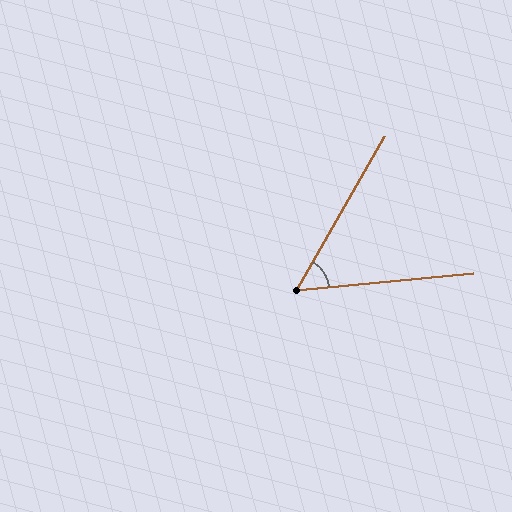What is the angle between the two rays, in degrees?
Approximately 55 degrees.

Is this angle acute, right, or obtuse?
It is acute.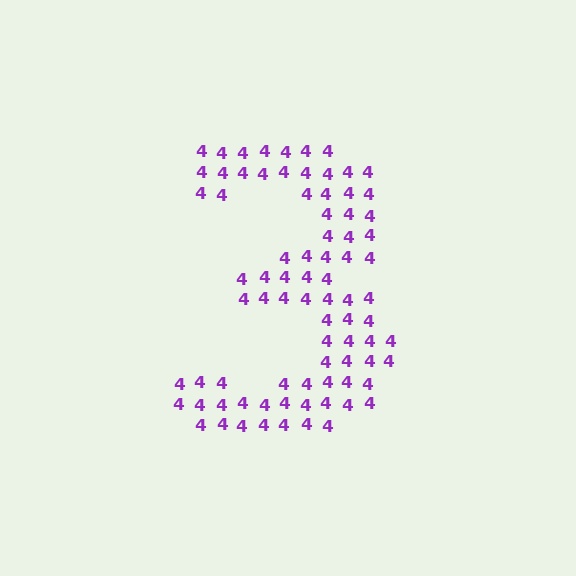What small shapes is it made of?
It is made of small digit 4's.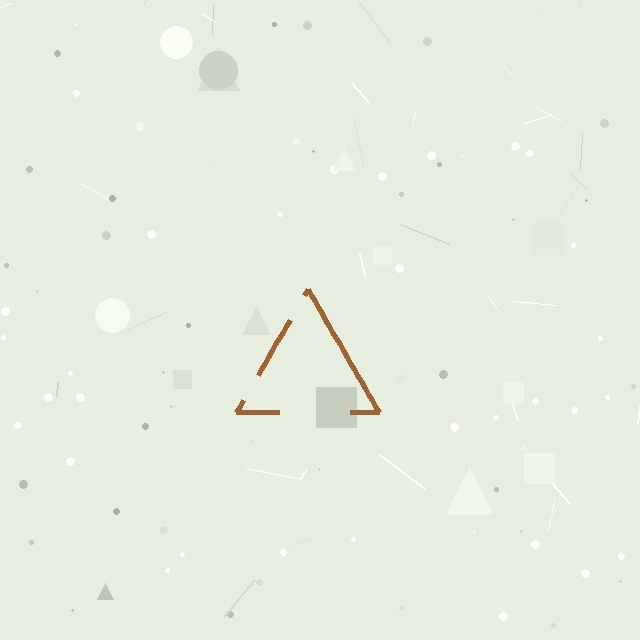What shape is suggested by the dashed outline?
The dashed outline suggests a triangle.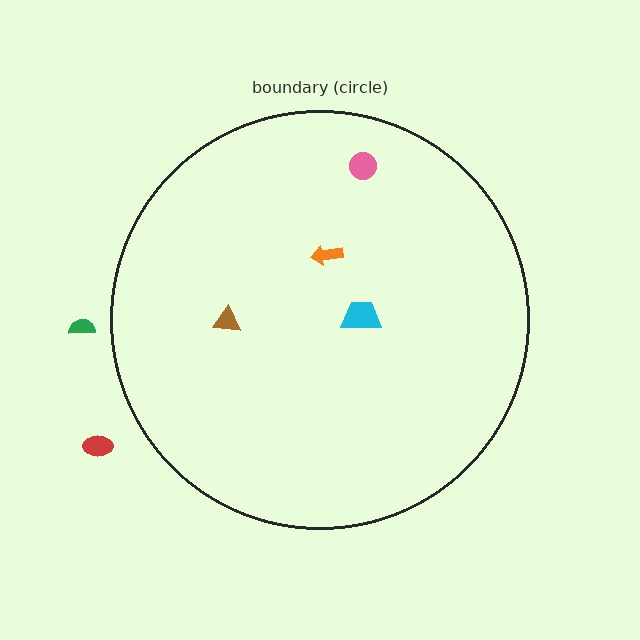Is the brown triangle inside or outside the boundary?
Inside.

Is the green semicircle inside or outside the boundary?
Outside.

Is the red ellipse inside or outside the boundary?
Outside.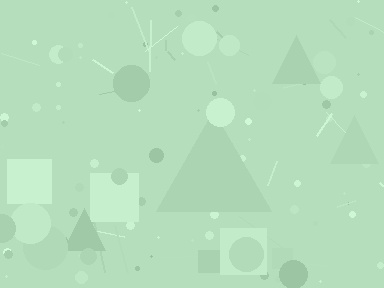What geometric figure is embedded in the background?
A triangle is embedded in the background.